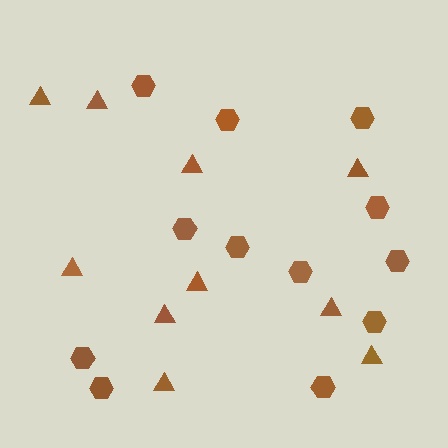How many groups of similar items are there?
There are 2 groups: one group of triangles (10) and one group of hexagons (12).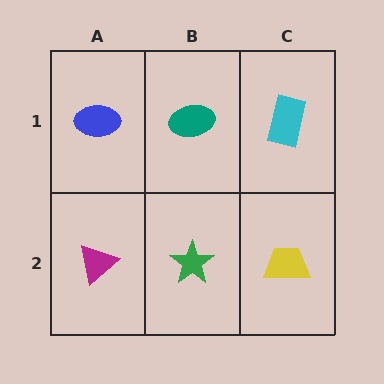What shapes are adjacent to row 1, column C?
A yellow trapezoid (row 2, column C), a teal ellipse (row 1, column B).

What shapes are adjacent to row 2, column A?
A blue ellipse (row 1, column A), a green star (row 2, column B).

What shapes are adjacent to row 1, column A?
A magenta triangle (row 2, column A), a teal ellipse (row 1, column B).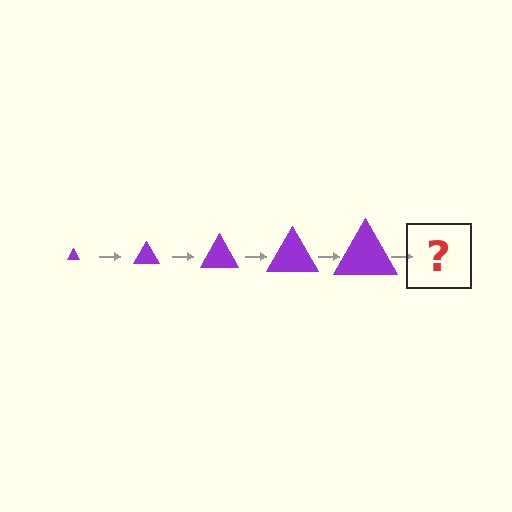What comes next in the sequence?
The next element should be a purple triangle, larger than the previous one.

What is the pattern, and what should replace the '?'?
The pattern is that the triangle gets progressively larger each step. The '?' should be a purple triangle, larger than the previous one.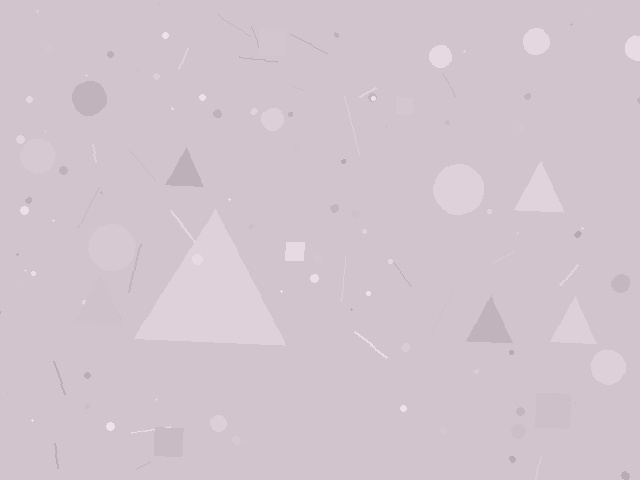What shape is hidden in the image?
A triangle is hidden in the image.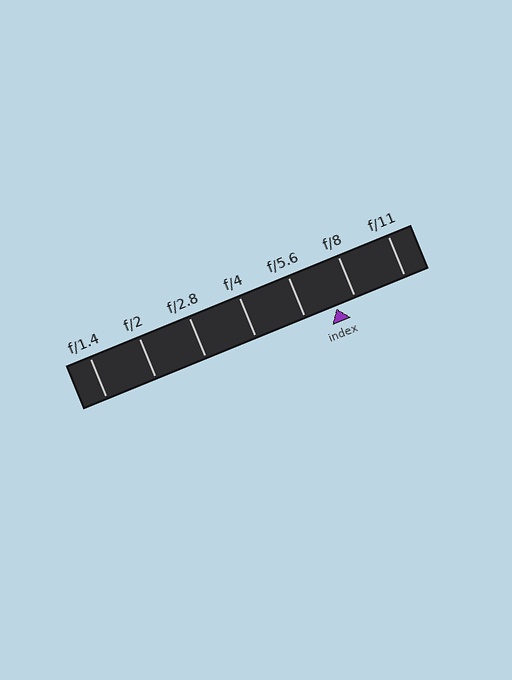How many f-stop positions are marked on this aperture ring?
There are 7 f-stop positions marked.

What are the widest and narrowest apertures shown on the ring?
The widest aperture shown is f/1.4 and the narrowest is f/11.